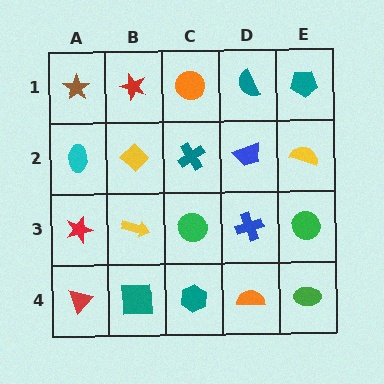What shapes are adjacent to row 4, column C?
A green circle (row 3, column C), a teal square (row 4, column B), an orange semicircle (row 4, column D).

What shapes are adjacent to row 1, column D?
A blue trapezoid (row 2, column D), an orange circle (row 1, column C), a teal pentagon (row 1, column E).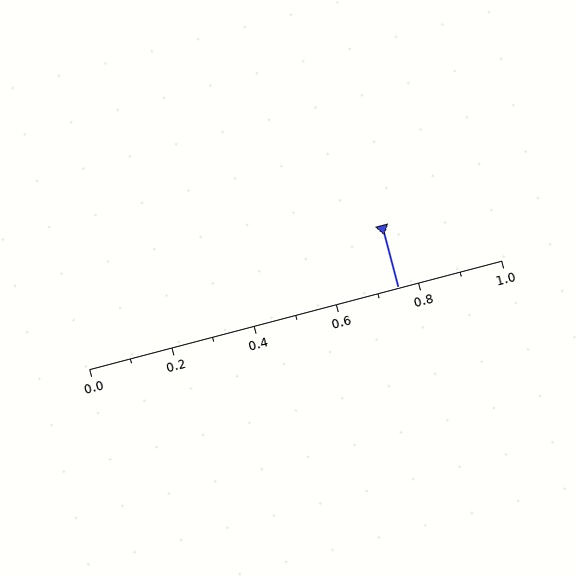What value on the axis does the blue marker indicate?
The marker indicates approximately 0.75.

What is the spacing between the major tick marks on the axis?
The major ticks are spaced 0.2 apart.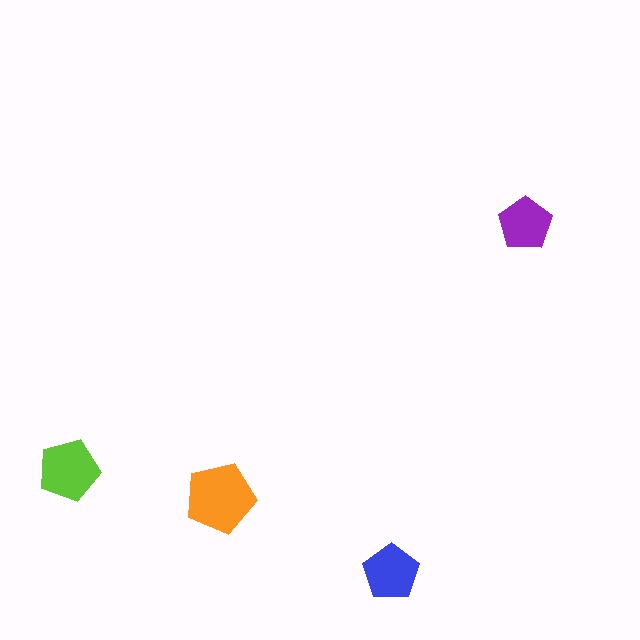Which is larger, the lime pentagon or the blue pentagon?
The lime one.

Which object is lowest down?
The blue pentagon is bottommost.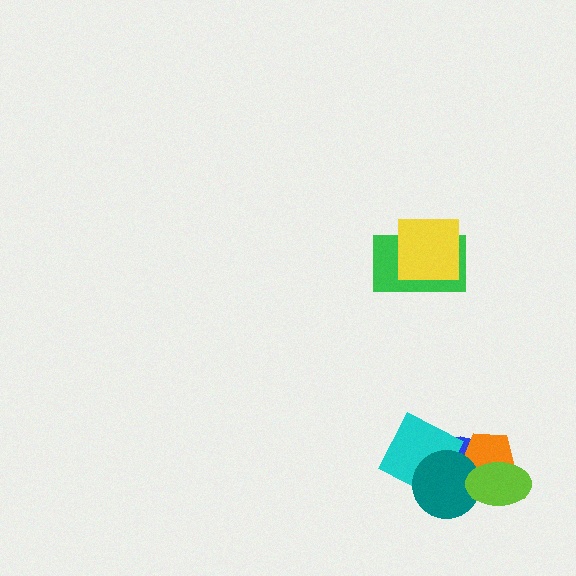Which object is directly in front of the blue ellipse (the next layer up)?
The cyan diamond is directly in front of the blue ellipse.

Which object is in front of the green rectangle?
The yellow square is in front of the green rectangle.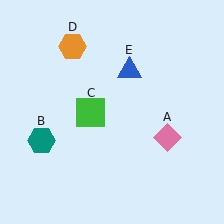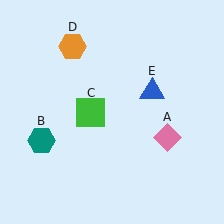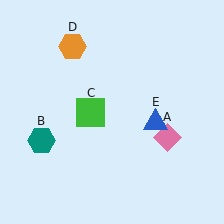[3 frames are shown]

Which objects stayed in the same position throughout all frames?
Pink diamond (object A) and teal hexagon (object B) and green square (object C) and orange hexagon (object D) remained stationary.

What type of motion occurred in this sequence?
The blue triangle (object E) rotated clockwise around the center of the scene.